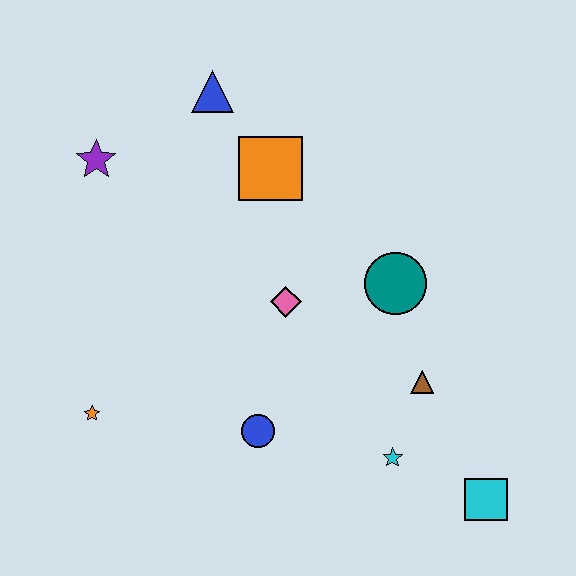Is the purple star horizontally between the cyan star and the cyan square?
No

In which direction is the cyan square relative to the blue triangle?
The cyan square is below the blue triangle.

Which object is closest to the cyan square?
The cyan star is closest to the cyan square.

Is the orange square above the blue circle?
Yes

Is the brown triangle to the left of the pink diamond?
No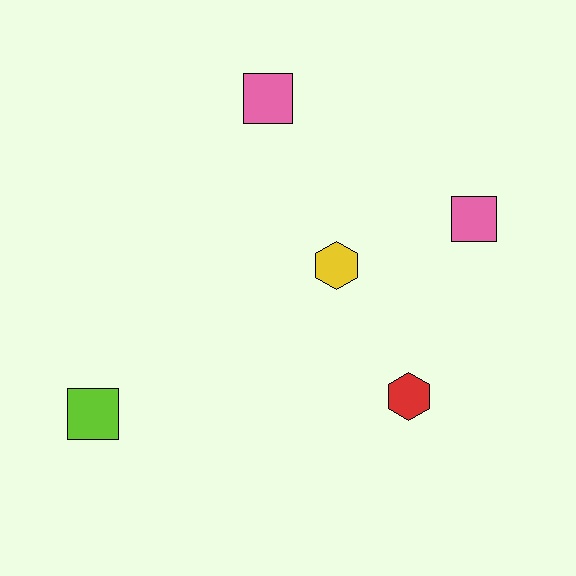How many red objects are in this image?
There is 1 red object.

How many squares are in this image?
There are 3 squares.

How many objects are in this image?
There are 5 objects.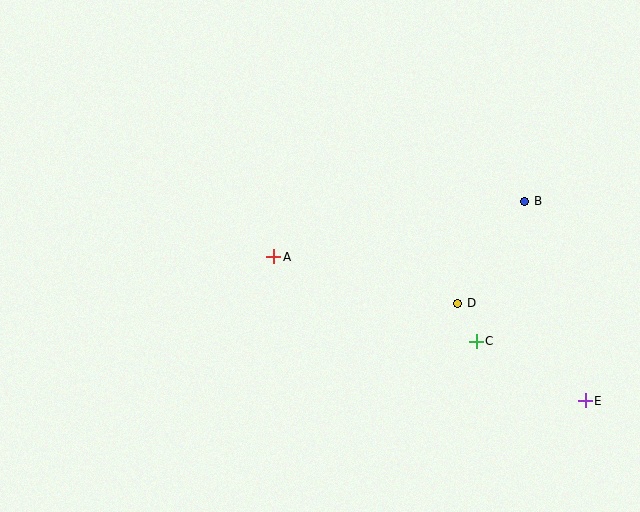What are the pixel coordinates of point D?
Point D is at (458, 303).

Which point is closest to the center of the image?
Point A at (274, 257) is closest to the center.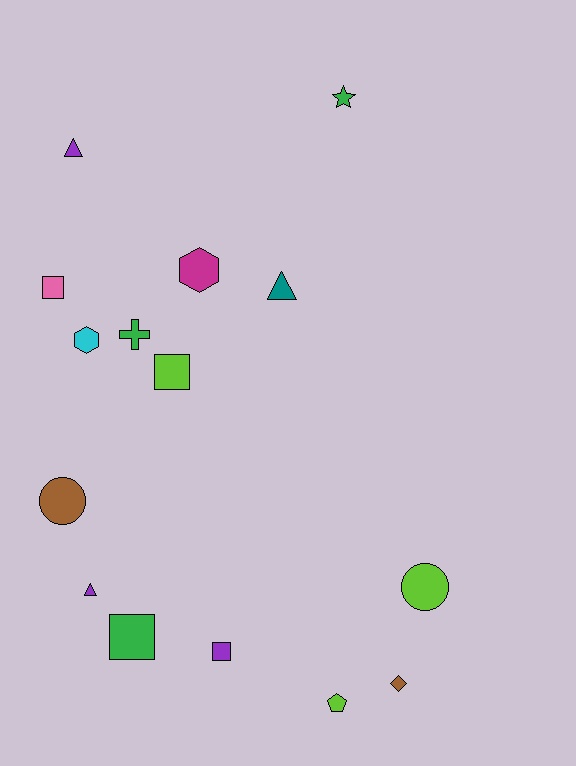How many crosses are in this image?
There is 1 cross.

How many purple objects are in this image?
There are 3 purple objects.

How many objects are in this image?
There are 15 objects.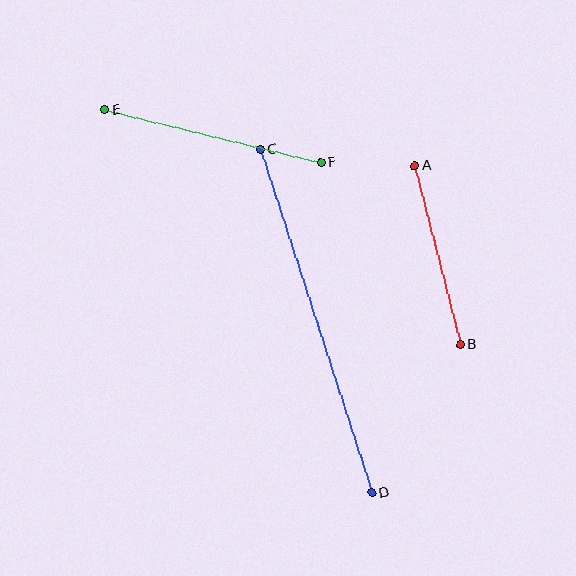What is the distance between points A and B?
The distance is approximately 184 pixels.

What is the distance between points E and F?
The distance is approximately 223 pixels.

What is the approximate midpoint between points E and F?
The midpoint is at approximately (213, 136) pixels.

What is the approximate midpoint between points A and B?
The midpoint is at approximately (438, 255) pixels.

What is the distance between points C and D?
The distance is approximately 361 pixels.